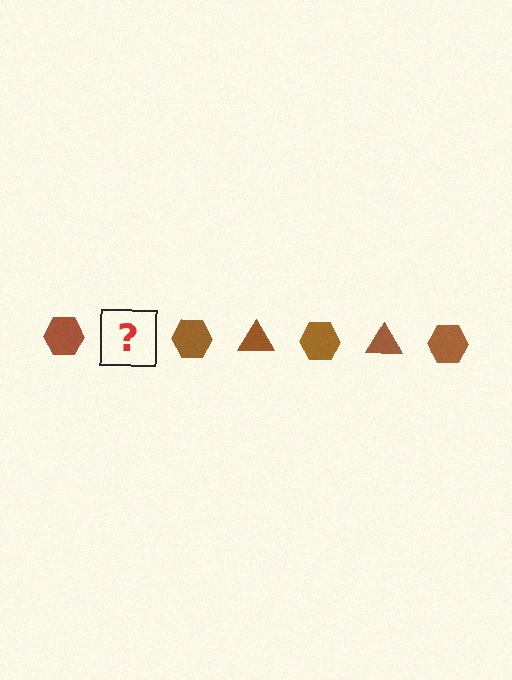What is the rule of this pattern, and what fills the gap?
The rule is that the pattern cycles through hexagon, triangle shapes in brown. The gap should be filled with a brown triangle.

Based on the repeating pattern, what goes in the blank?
The blank should be a brown triangle.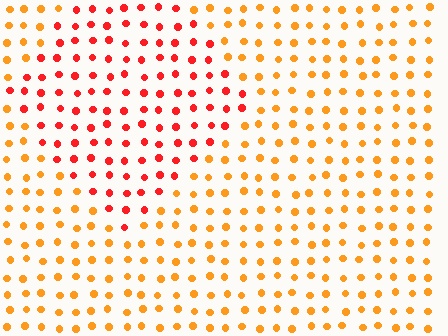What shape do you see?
I see a diamond.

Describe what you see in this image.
The image is filled with small orange elements in a uniform arrangement. A diamond-shaped region is visible where the elements are tinted to a slightly different hue, forming a subtle color boundary.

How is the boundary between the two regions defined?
The boundary is defined purely by a slight shift in hue (about 35 degrees). Spacing, size, and orientation are identical on both sides.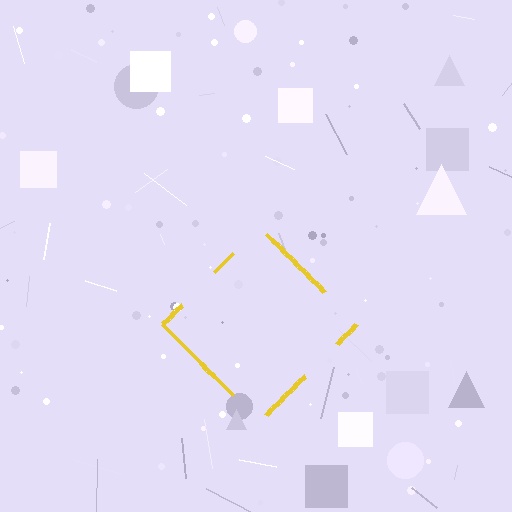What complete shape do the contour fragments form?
The contour fragments form a diamond.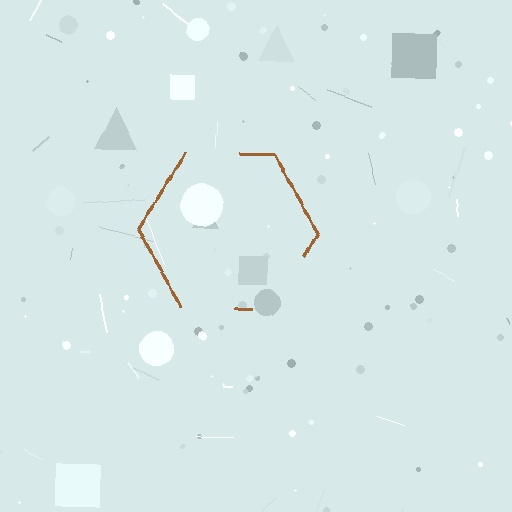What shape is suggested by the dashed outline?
The dashed outline suggests a hexagon.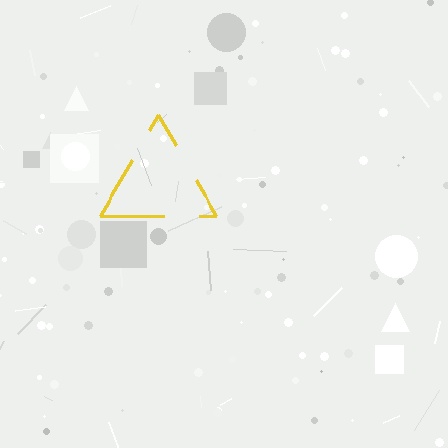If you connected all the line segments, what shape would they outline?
They would outline a triangle.